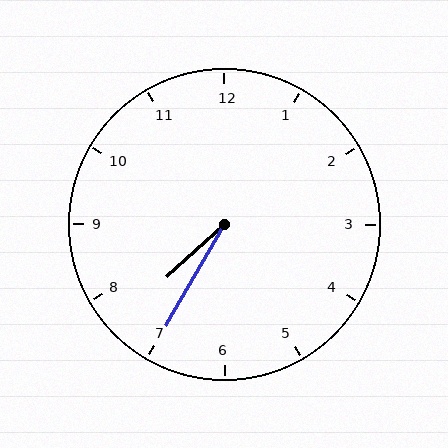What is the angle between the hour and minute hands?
Approximately 18 degrees.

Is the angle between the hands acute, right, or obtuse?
It is acute.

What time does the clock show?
7:35.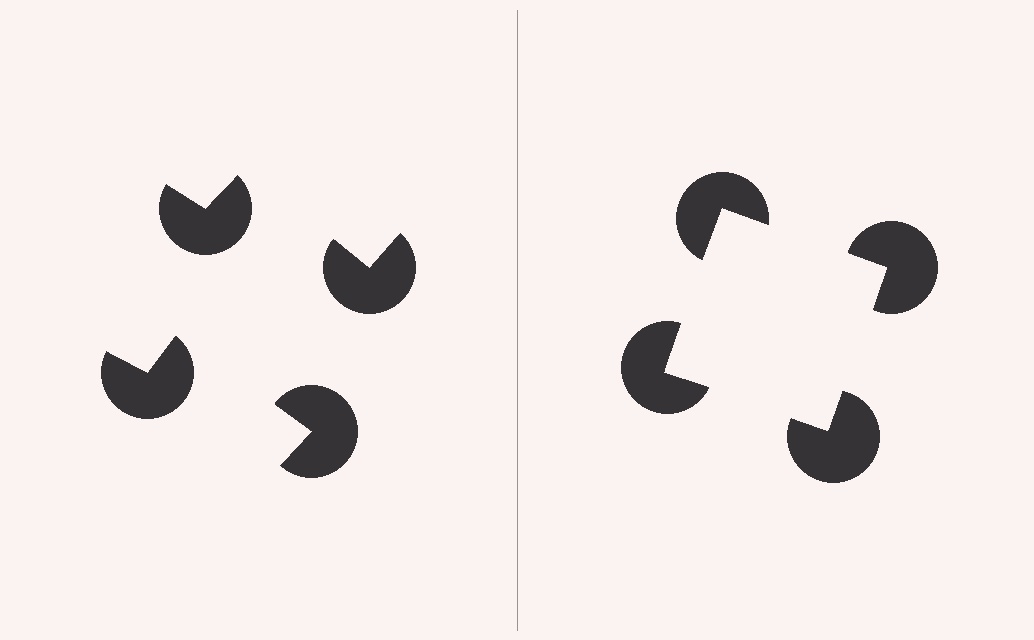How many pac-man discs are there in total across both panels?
8 — 4 on each side.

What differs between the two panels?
The pac-man discs are positioned identically on both sides; only the wedge orientations differ. On the right they align to a square; on the left they are misaligned.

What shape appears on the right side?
An illusory square.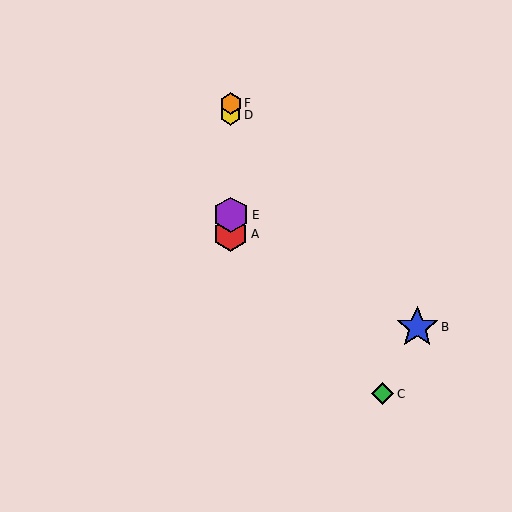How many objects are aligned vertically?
4 objects (A, D, E, F) are aligned vertically.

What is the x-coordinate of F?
Object F is at x≈231.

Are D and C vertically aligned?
No, D is at x≈231 and C is at x≈382.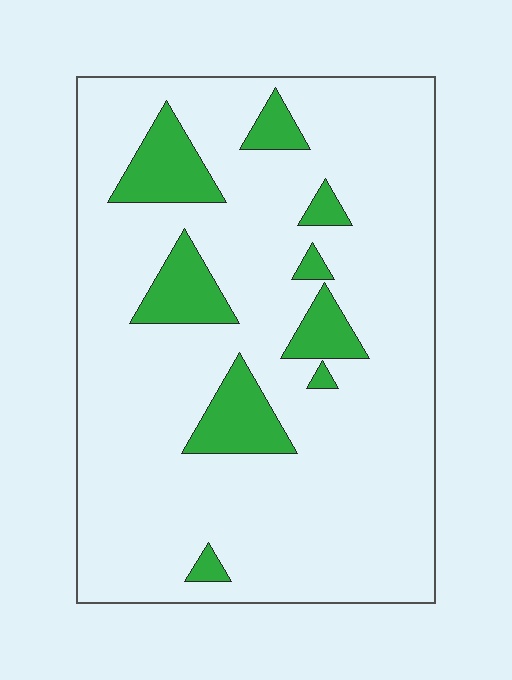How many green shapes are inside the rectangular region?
9.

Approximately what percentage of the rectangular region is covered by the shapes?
Approximately 15%.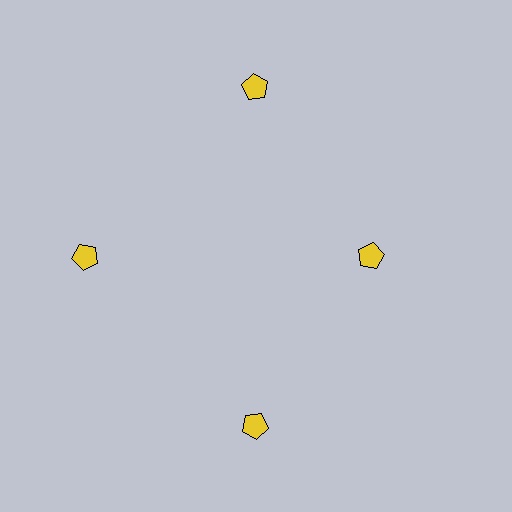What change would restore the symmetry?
The symmetry would be restored by moving it outward, back onto the ring so that all 4 pentagons sit at equal angles and equal distance from the center.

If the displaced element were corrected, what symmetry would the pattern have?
It would have 4-fold rotational symmetry — the pattern would map onto itself every 90 degrees.